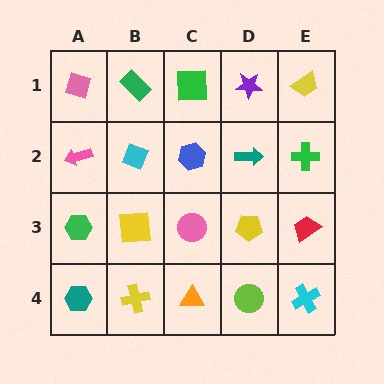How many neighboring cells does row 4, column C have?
3.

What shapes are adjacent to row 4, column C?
A pink circle (row 3, column C), a yellow cross (row 4, column B), a lime circle (row 4, column D).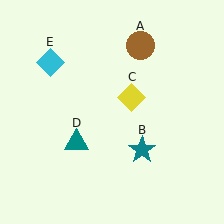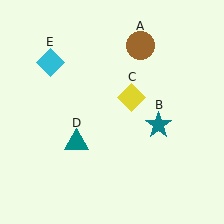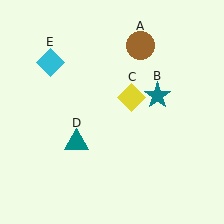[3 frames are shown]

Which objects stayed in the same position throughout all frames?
Brown circle (object A) and yellow diamond (object C) and teal triangle (object D) and cyan diamond (object E) remained stationary.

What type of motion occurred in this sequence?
The teal star (object B) rotated counterclockwise around the center of the scene.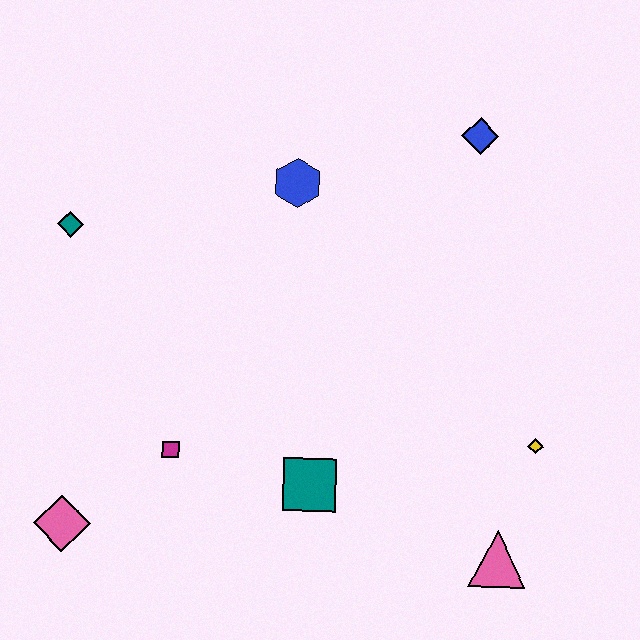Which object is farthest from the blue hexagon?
The pink triangle is farthest from the blue hexagon.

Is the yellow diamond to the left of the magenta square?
No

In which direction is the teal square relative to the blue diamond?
The teal square is below the blue diamond.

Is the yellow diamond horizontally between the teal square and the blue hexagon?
No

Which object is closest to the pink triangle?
The yellow diamond is closest to the pink triangle.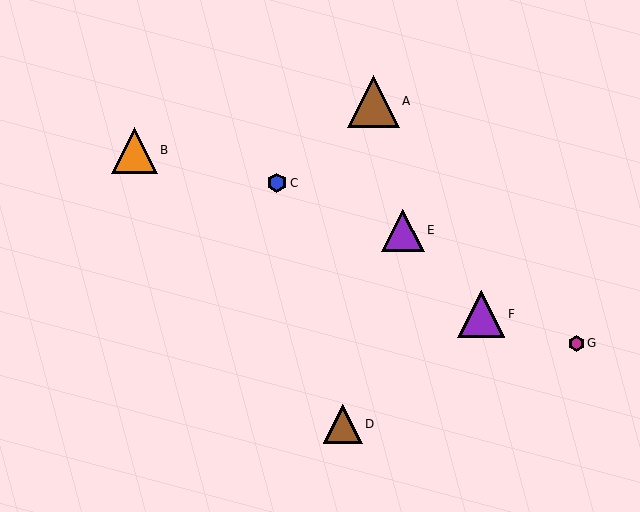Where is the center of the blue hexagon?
The center of the blue hexagon is at (277, 183).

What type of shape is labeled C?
Shape C is a blue hexagon.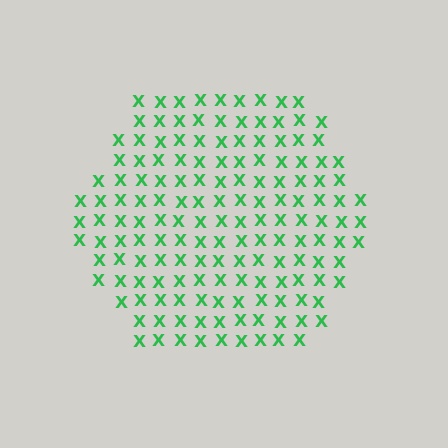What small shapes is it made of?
It is made of small letter X's.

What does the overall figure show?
The overall figure shows a hexagon.